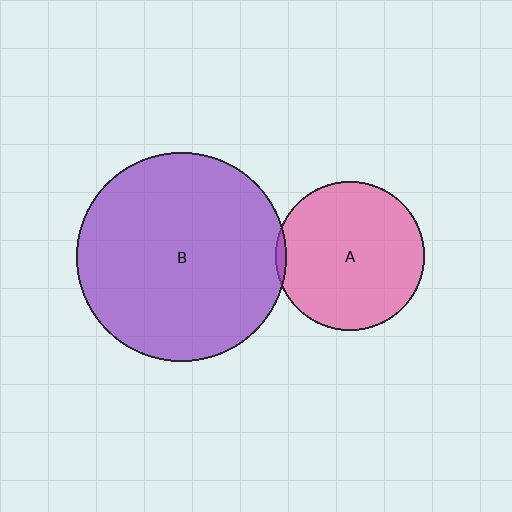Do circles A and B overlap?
Yes.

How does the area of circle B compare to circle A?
Approximately 2.0 times.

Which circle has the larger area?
Circle B (purple).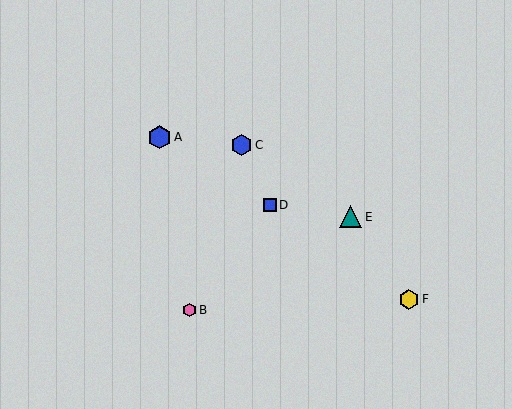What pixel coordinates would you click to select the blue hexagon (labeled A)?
Click at (160, 137) to select the blue hexagon A.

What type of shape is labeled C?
Shape C is a blue hexagon.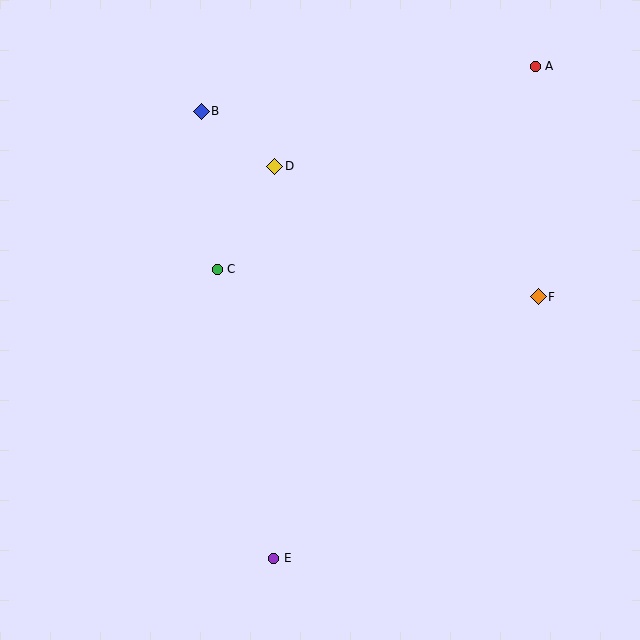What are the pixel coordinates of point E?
Point E is at (274, 558).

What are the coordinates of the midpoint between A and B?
The midpoint between A and B is at (368, 89).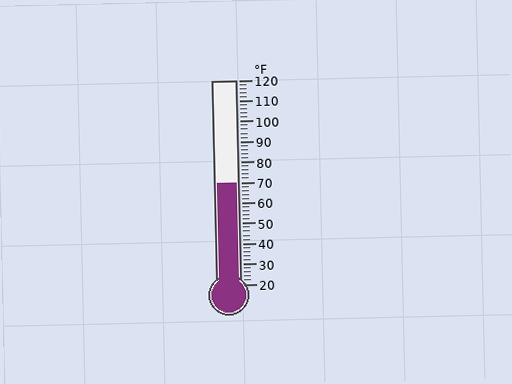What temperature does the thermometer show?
The thermometer shows approximately 70°F.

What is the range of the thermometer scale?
The thermometer scale ranges from 20°F to 120°F.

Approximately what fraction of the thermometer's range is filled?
The thermometer is filled to approximately 50% of its range.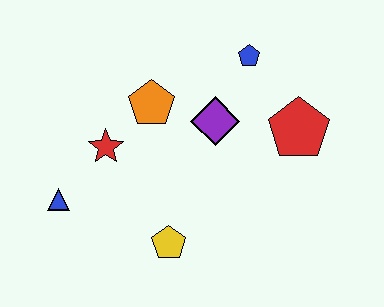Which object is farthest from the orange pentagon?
The red pentagon is farthest from the orange pentagon.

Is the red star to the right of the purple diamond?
No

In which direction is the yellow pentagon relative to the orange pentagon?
The yellow pentagon is below the orange pentagon.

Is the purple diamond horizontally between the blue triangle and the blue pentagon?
Yes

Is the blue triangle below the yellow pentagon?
No